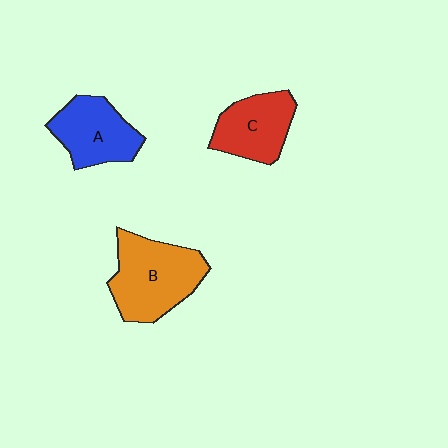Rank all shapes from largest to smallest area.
From largest to smallest: B (orange), A (blue), C (red).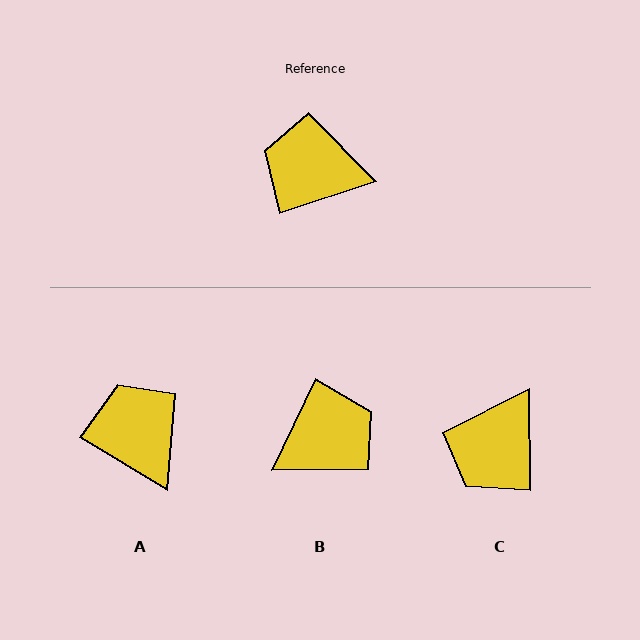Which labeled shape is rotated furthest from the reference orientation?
B, about 134 degrees away.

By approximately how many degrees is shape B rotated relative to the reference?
Approximately 134 degrees clockwise.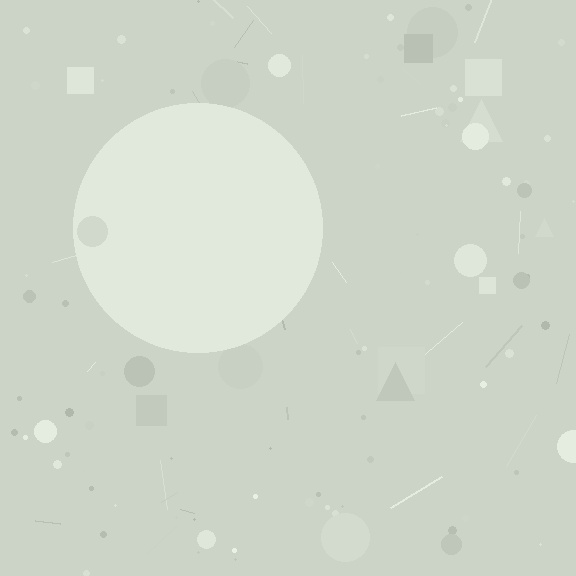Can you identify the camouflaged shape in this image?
The camouflaged shape is a circle.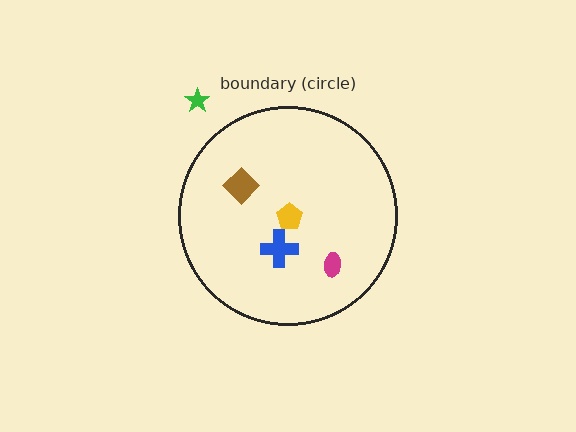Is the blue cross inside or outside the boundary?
Inside.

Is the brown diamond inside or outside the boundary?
Inside.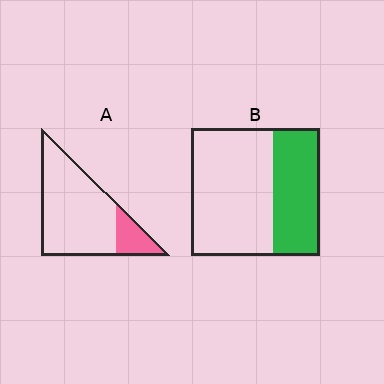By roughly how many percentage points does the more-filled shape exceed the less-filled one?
By roughly 20 percentage points (B over A).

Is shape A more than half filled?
No.